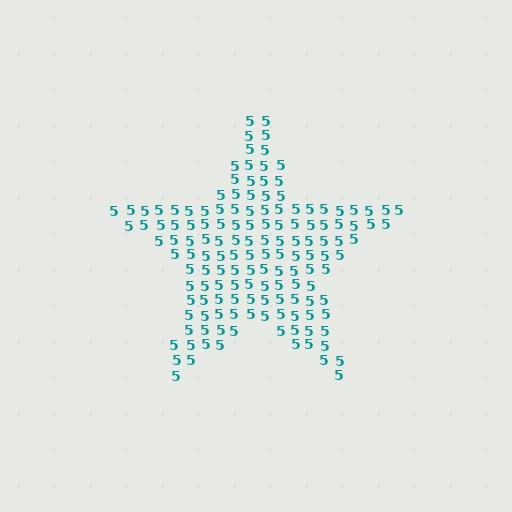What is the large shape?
The large shape is a star.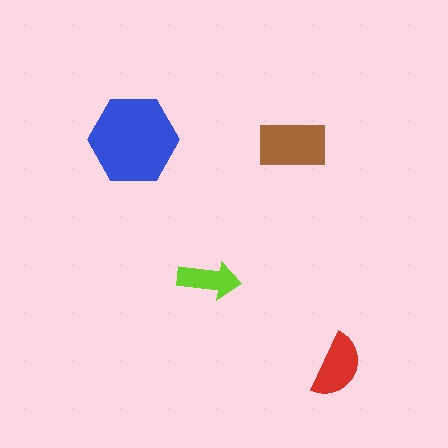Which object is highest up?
The blue hexagon is topmost.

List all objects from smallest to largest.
The lime arrow, the red semicircle, the brown rectangle, the blue hexagon.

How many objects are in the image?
There are 4 objects in the image.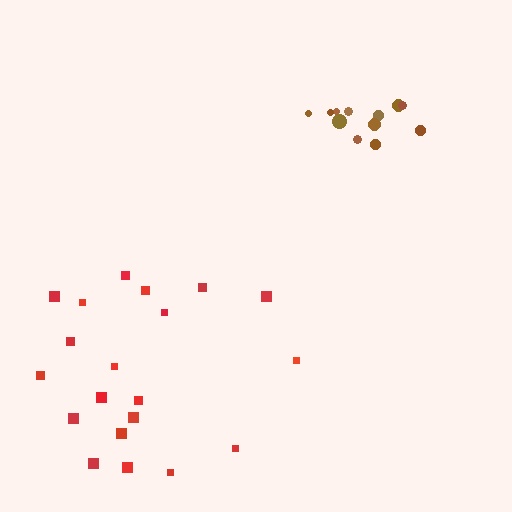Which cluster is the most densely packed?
Brown.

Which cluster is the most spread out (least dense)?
Red.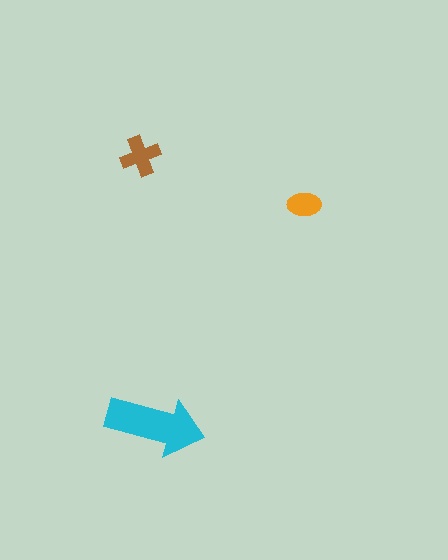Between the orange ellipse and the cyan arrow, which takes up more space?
The cyan arrow.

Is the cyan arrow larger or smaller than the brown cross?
Larger.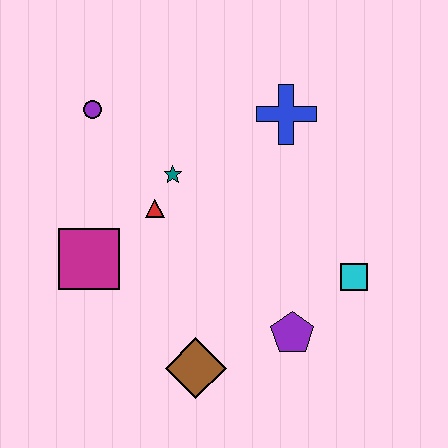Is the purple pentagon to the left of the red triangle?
No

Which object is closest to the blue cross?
The teal star is closest to the blue cross.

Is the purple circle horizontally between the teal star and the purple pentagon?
No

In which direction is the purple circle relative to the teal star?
The purple circle is to the left of the teal star.